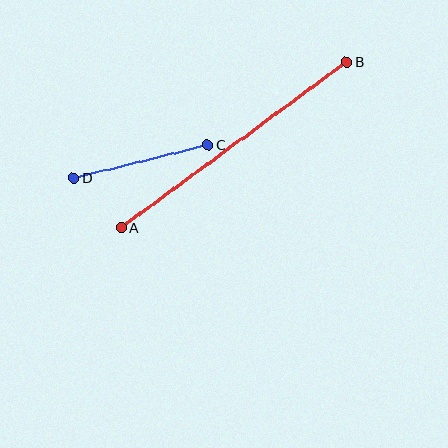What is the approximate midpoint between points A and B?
The midpoint is at approximately (234, 145) pixels.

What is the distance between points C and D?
The distance is approximately 138 pixels.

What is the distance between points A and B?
The distance is approximately 280 pixels.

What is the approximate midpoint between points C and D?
The midpoint is at approximately (141, 161) pixels.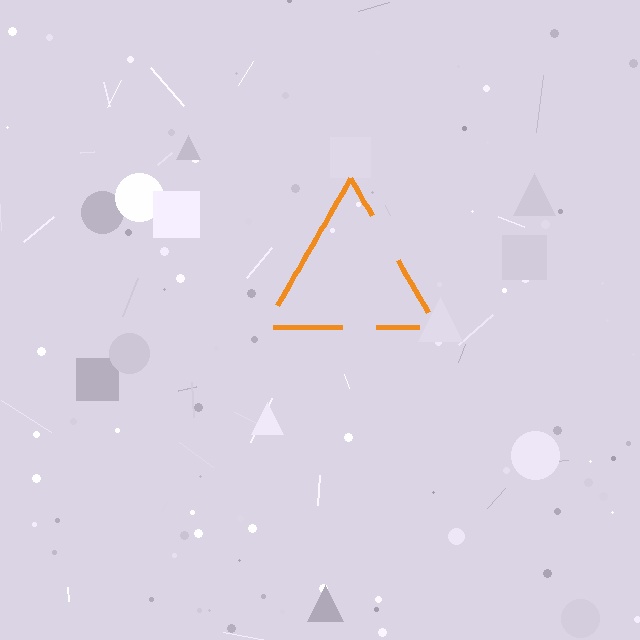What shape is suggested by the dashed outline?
The dashed outline suggests a triangle.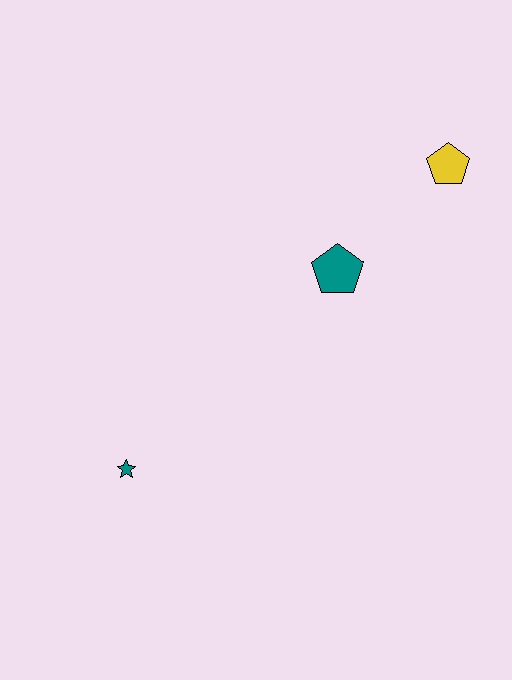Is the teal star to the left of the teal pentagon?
Yes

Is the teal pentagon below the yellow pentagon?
Yes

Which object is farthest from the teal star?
The yellow pentagon is farthest from the teal star.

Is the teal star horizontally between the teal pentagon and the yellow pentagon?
No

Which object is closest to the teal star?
The teal pentagon is closest to the teal star.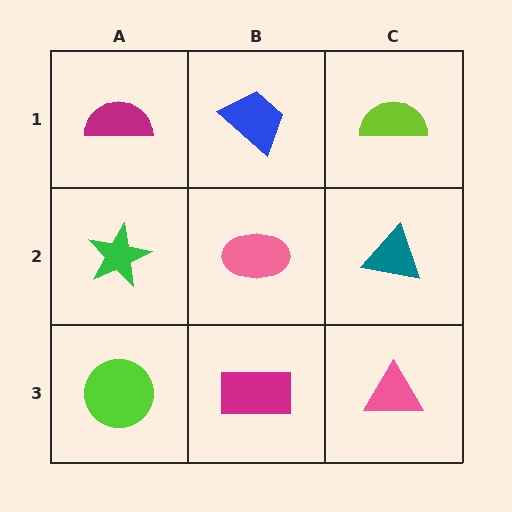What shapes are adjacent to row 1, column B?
A pink ellipse (row 2, column B), a magenta semicircle (row 1, column A), a lime semicircle (row 1, column C).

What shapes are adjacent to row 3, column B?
A pink ellipse (row 2, column B), a lime circle (row 3, column A), a pink triangle (row 3, column C).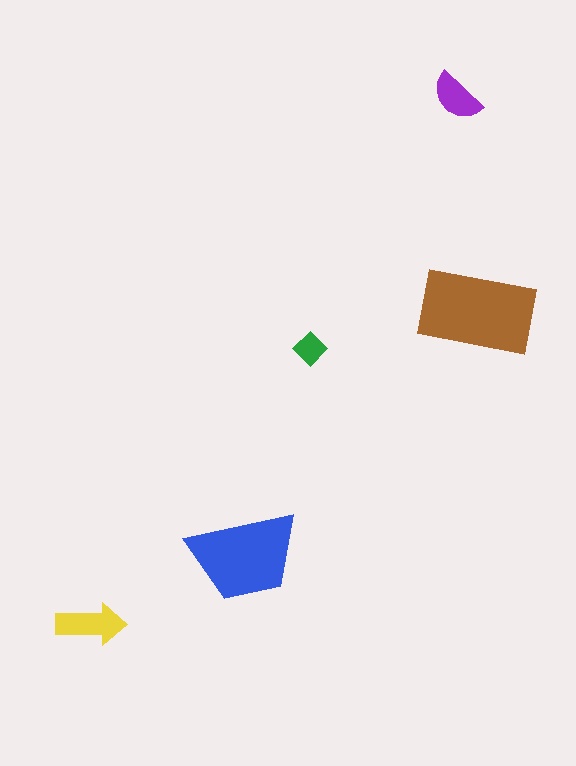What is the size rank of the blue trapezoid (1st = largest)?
2nd.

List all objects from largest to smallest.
The brown rectangle, the blue trapezoid, the yellow arrow, the purple semicircle, the green diamond.